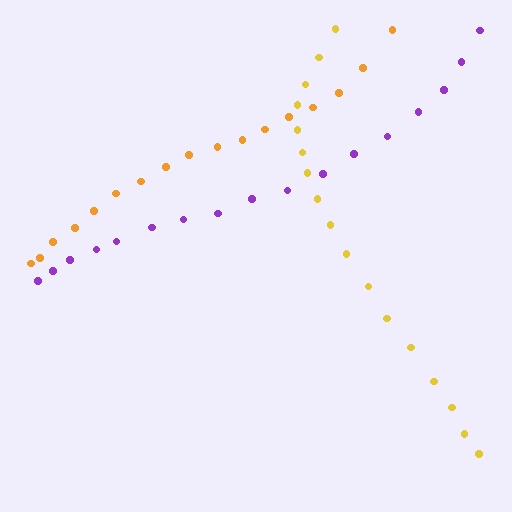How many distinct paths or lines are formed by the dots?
There are 3 distinct paths.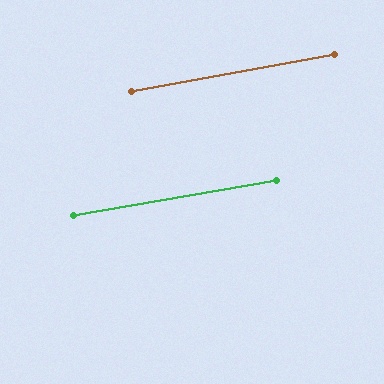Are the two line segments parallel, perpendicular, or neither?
Parallel — their directions differ by only 0.4°.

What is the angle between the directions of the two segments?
Approximately 0 degrees.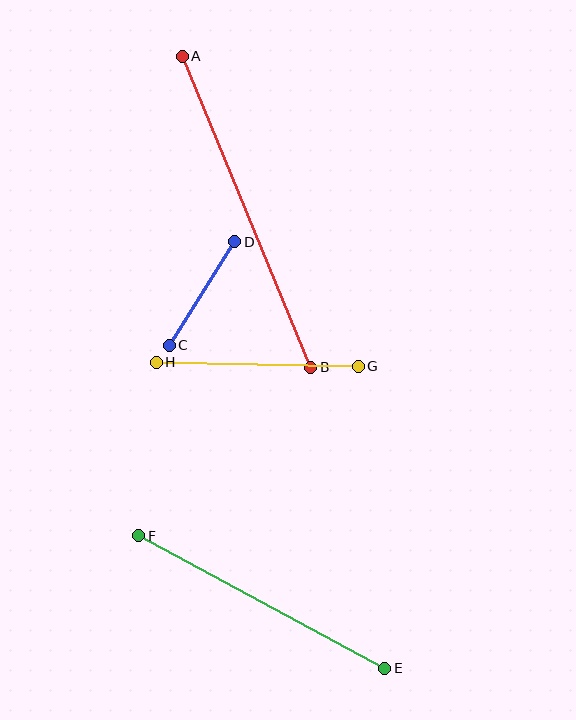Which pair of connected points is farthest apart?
Points A and B are farthest apart.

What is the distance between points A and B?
The distance is approximately 336 pixels.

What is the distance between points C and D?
The distance is approximately 122 pixels.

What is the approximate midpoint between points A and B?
The midpoint is at approximately (246, 212) pixels.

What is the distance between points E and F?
The distance is approximately 280 pixels.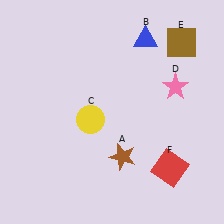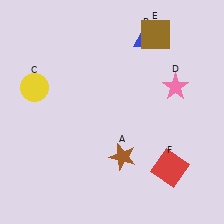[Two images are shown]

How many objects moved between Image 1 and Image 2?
2 objects moved between the two images.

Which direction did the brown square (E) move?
The brown square (E) moved left.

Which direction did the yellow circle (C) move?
The yellow circle (C) moved left.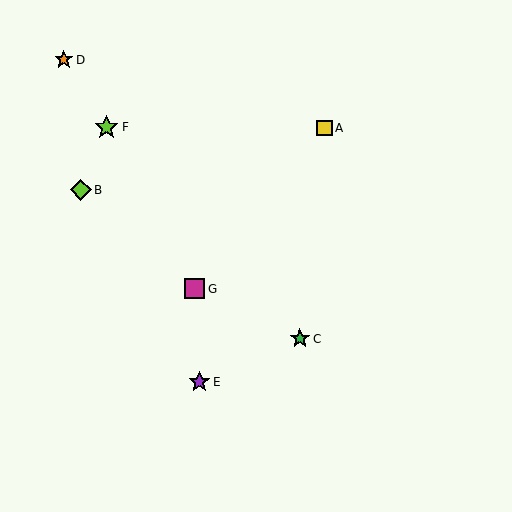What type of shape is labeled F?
Shape F is a lime star.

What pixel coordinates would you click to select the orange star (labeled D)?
Click at (64, 60) to select the orange star D.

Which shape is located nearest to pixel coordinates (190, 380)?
The purple star (labeled E) at (199, 382) is nearest to that location.